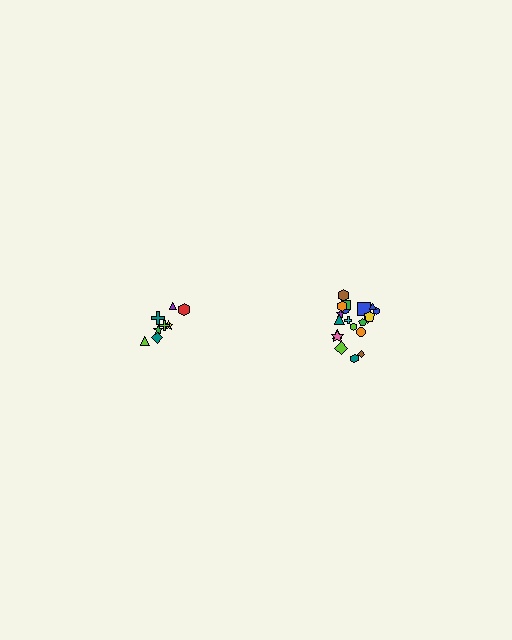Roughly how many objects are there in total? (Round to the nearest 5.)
Roughly 30 objects in total.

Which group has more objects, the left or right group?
The right group.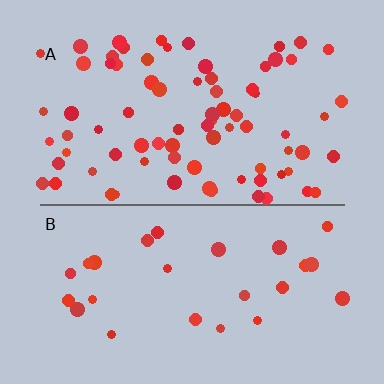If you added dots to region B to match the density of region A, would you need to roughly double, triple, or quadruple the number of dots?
Approximately triple.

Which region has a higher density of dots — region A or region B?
A (the top).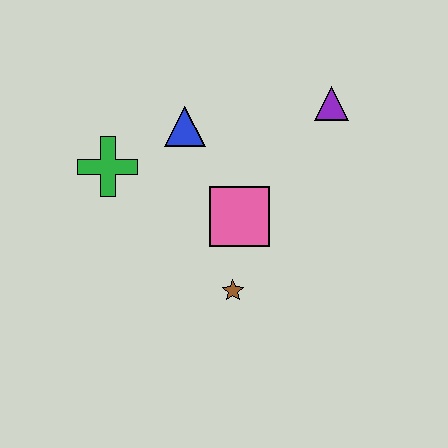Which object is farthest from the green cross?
The purple triangle is farthest from the green cross.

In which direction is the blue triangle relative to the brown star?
The blue triangle is above the brown star.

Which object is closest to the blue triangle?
The green cross is closest to the blue triangle.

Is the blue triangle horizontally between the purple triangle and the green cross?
Yes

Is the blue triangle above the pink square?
Yes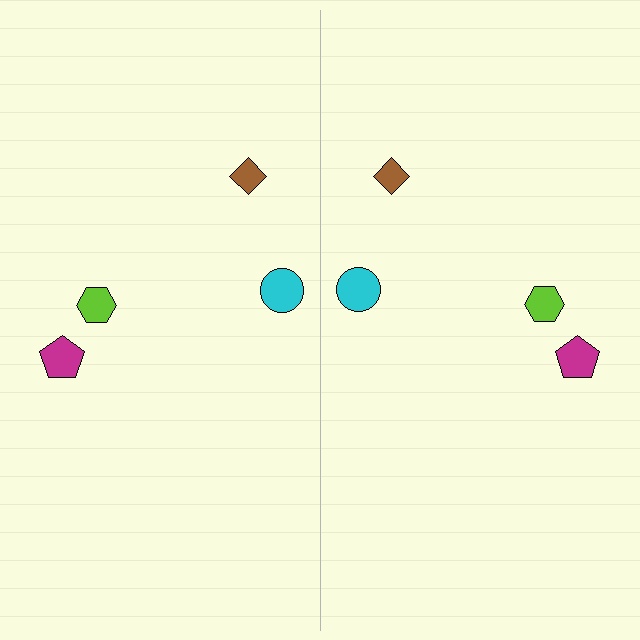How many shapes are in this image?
There are 8 shapes in this image.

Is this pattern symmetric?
Yes, this pattern has bilateral (reflection) symmetry.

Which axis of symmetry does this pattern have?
The pattern has a vertical axis of symmetry running through the center of the image.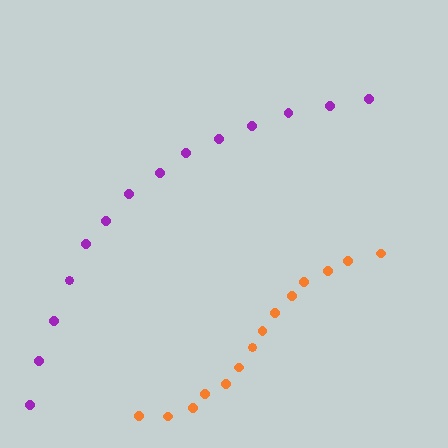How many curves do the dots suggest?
There are 2 distinct paths.